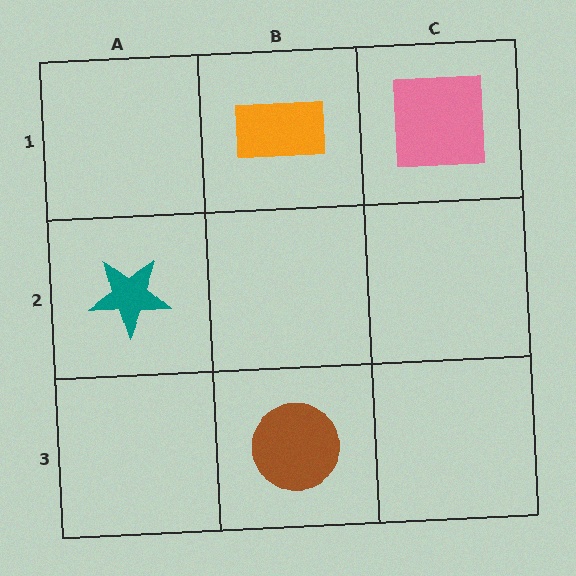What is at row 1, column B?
An orange rectangle.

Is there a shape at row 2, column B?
No, that cell is empty.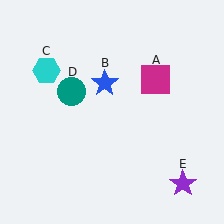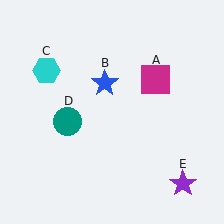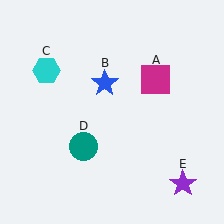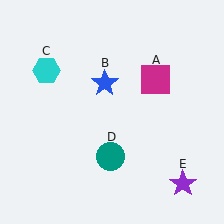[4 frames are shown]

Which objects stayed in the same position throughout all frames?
Magenta square (object A) and blue star (object B) and cyan hexagon (object C) and purple star (object E) remained stationary.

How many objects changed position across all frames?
1 object changed position: teal circle (object D).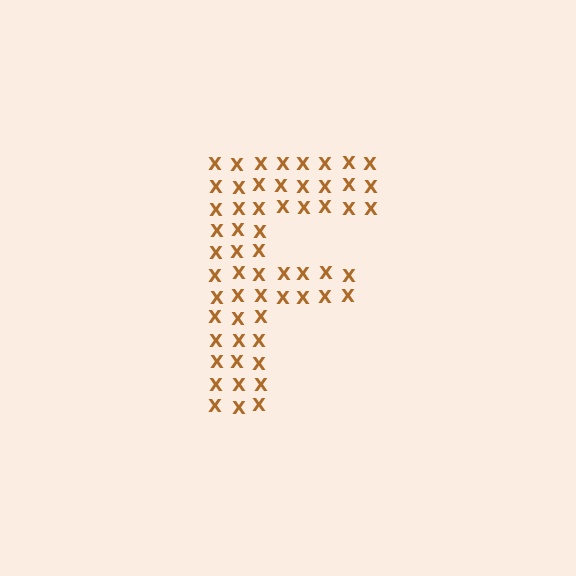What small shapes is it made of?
It is made of small letter X's.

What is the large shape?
The large shape is the letter F.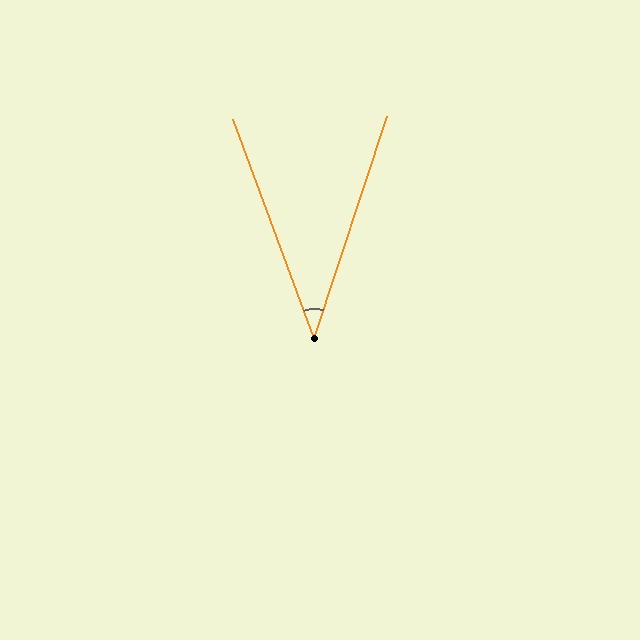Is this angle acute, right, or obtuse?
It is acute.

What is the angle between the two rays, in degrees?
Approximately 39 degrees.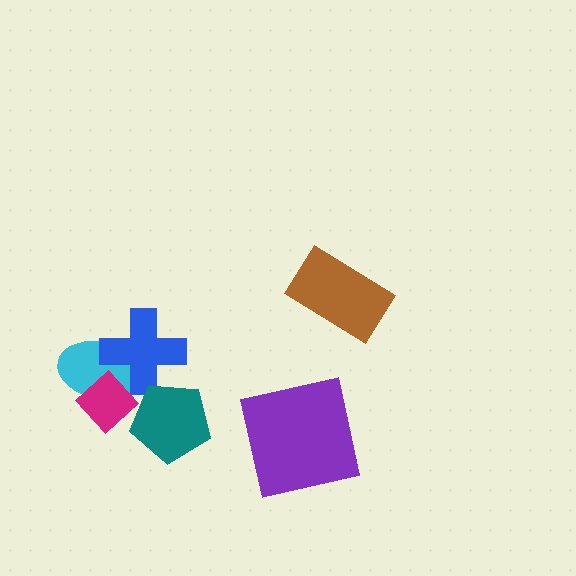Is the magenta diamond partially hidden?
Yes, it is partially covered by another shape.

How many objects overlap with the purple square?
0 objects overlap with the purple square.